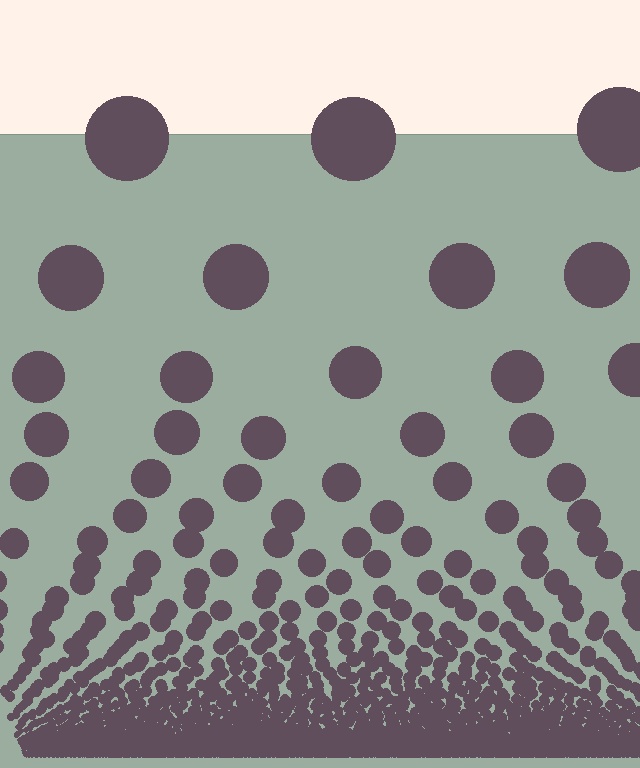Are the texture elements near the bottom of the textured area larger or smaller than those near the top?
Smaller. The gradient is inverted — elements near the bottom are smaller and denser.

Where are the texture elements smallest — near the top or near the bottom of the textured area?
Near the bottom.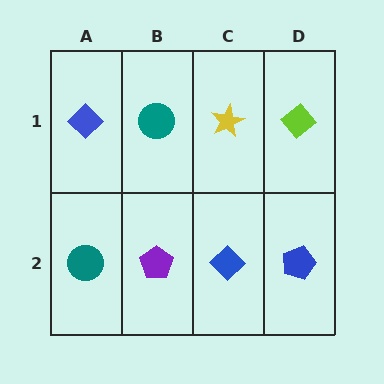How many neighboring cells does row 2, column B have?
3.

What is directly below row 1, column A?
A teal circle.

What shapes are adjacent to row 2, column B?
A teal circle (row 1, column B), a teal circle (row 2, column A), a blue diamond (row 2, column C).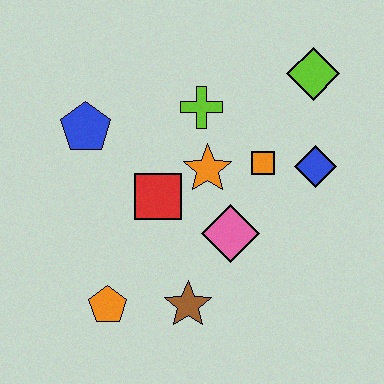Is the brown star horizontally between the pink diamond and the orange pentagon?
Yes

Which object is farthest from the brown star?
The lime diamond is farthest from the brown star.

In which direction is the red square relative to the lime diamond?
The red square is to the left of the lime diamond.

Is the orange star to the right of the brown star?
Yes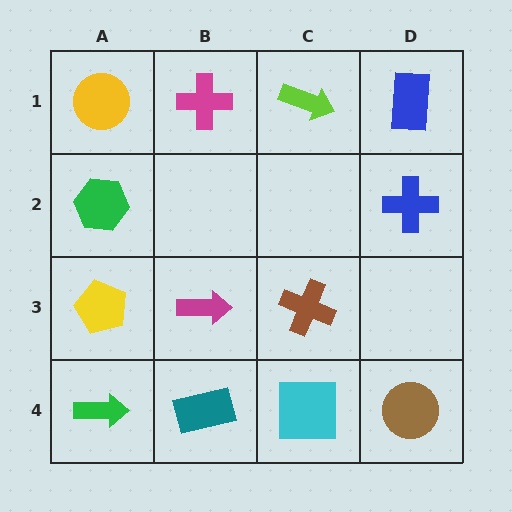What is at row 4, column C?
A cyan square.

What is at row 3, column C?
A brown cross.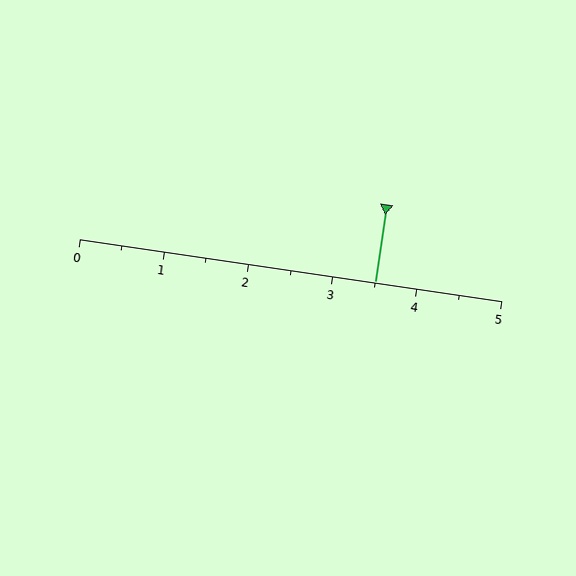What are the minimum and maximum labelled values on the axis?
The axis runs from 0 to 5.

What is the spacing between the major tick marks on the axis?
The major ticks are spaced 1 apart.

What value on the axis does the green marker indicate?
The marker indicates approximately 3.5.